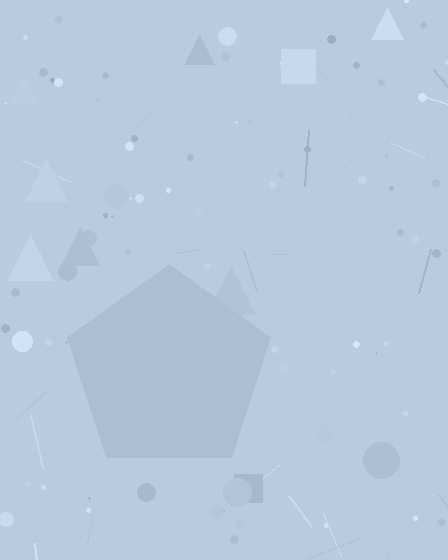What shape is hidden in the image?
A pentagon is hidden in the image.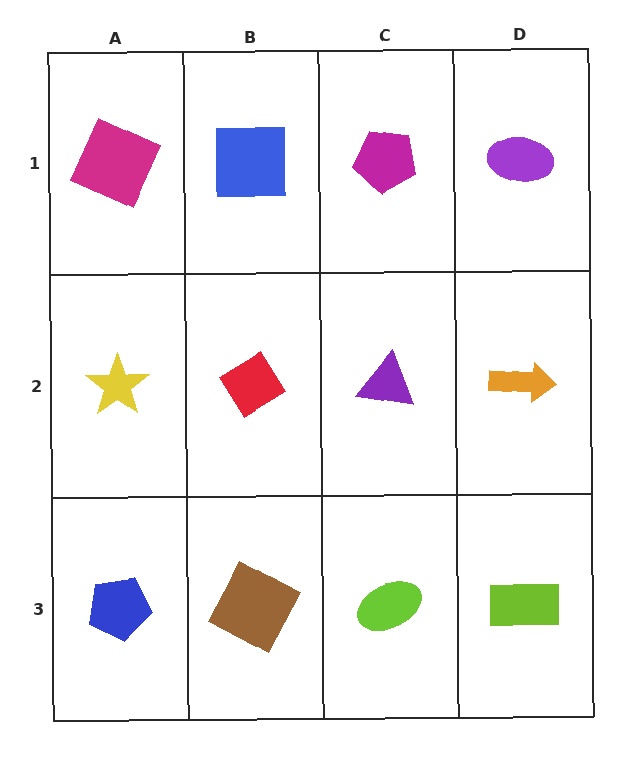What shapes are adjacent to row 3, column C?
A purple triangle (row 2, column C), a brown square (row 3, column B), a lime rectangle (row 3, column D).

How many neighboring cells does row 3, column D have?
2.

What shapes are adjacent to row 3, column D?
An orange arrow (row 2, column D), a lime ellipse (row 3, column C).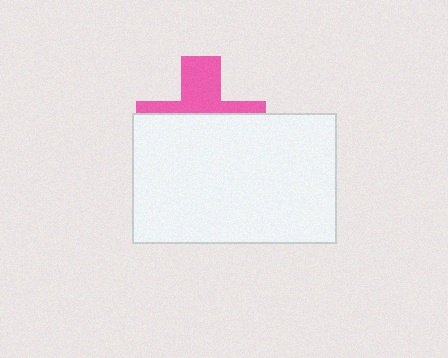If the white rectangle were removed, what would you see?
You would see the complete pink cross.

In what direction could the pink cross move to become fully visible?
The pink cross could move up. That would shift it out from behind the white rectangle entirely.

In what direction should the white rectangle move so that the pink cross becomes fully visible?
The white rectangle should move down. That is the shortest direction to clear the overlap and leave the pink cross fully visible.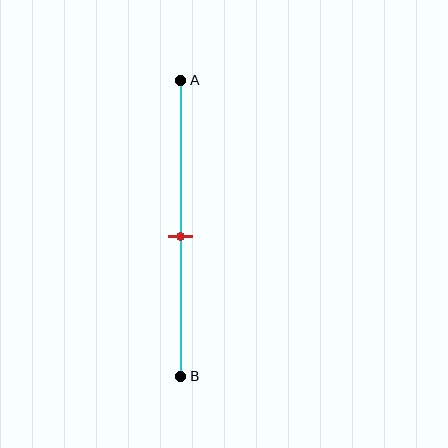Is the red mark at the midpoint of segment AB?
Yes, the mark is approximately at the midpoint.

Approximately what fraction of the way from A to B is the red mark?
The red mark is approximately 55% of the way from A to B.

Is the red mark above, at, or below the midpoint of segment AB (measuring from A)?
The red mark is approximately at the midpoint of segment AB.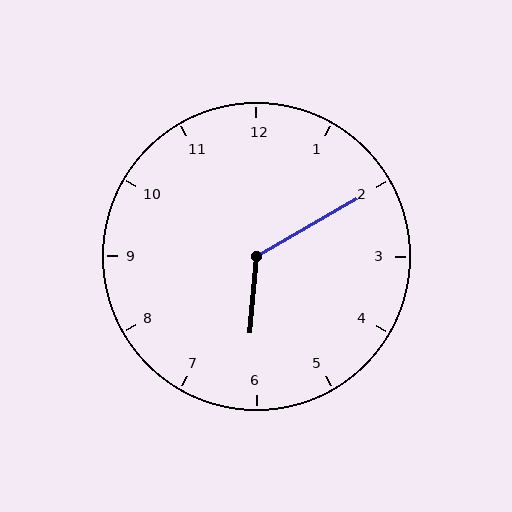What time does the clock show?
6:10.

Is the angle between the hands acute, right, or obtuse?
It is obtuse.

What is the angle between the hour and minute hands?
Approximately 125 degrees.